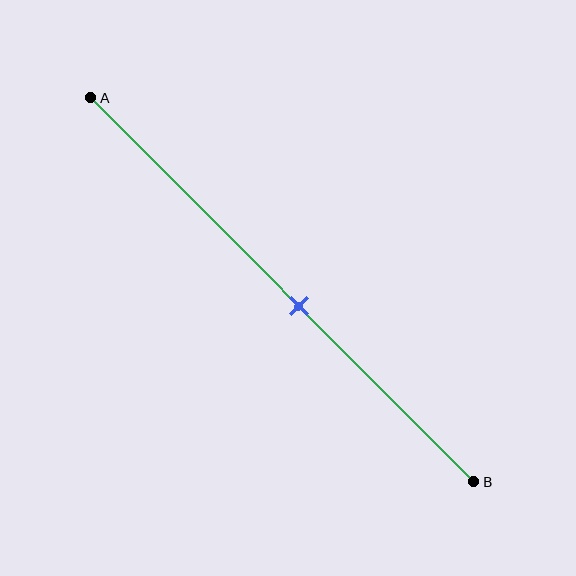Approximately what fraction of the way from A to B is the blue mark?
The blue mark is approximately 55% of the way from A to B.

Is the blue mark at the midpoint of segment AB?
No, the mark is at about 55% from A, not at the 50% midpoint.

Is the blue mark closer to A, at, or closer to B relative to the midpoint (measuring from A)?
The blue mark is closer to point B than the midpoint of segment AB.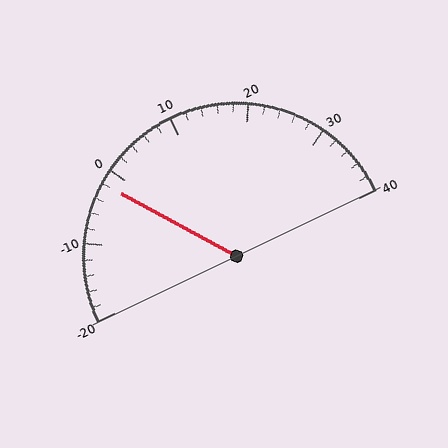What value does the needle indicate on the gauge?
The needle indicates approximately -2.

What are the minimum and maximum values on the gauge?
The gauge ranges from -20 to 40.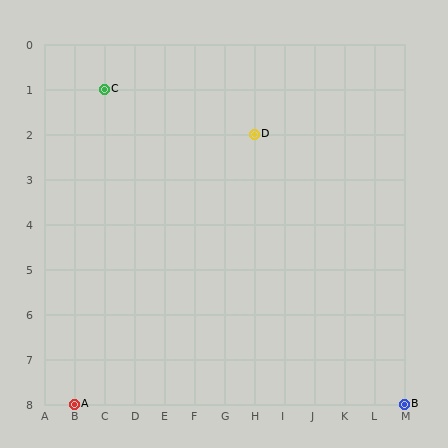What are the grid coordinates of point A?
Point A is at grid coordinates (B, 8).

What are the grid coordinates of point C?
Point C is at grid coordinates (C, 1).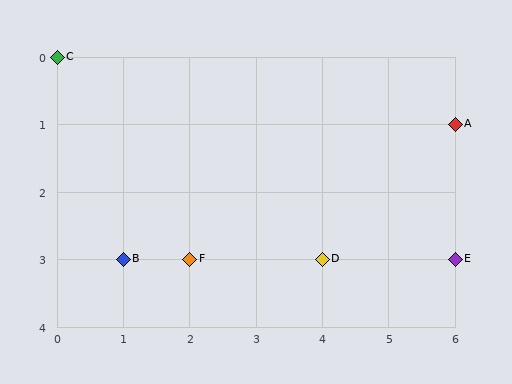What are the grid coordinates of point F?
Point F is at grid coordinates (2, 3).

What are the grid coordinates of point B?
Point B is at grid coordinates (1, 3).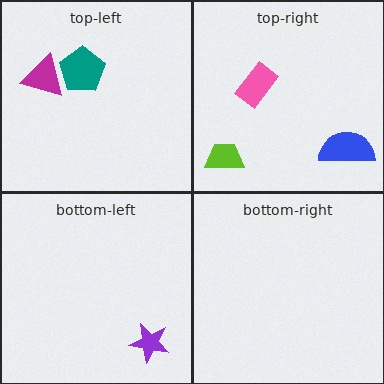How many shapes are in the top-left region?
2.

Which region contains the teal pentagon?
The top-left region.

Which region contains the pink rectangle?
The top-right region.